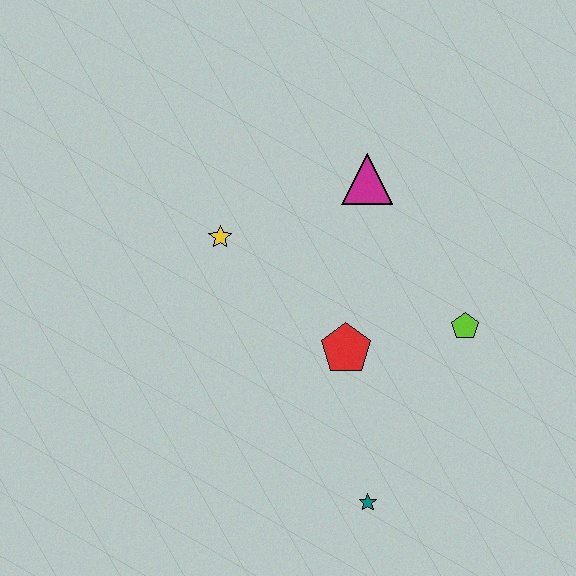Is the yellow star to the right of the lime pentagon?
No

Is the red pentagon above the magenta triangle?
No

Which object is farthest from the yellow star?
The teal star is farthest from the yellow star.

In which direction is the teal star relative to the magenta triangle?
The teal star is below the magenta triangle.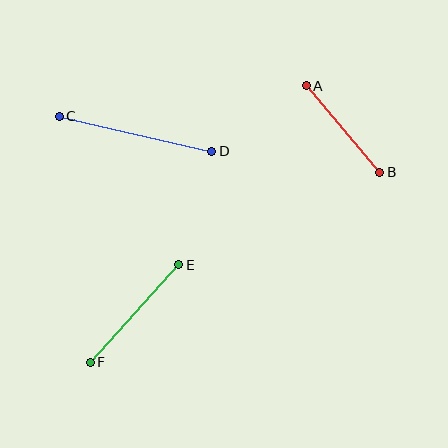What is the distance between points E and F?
The distance is approximately 132 pixels.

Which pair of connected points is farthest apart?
Points C and D are farthest apart.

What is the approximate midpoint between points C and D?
The midpoint is at approximately (135, 134) pixels.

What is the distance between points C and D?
The distance is approximately 157 pixels.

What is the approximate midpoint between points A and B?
The midpoint is at approximately (343, 129) pixels.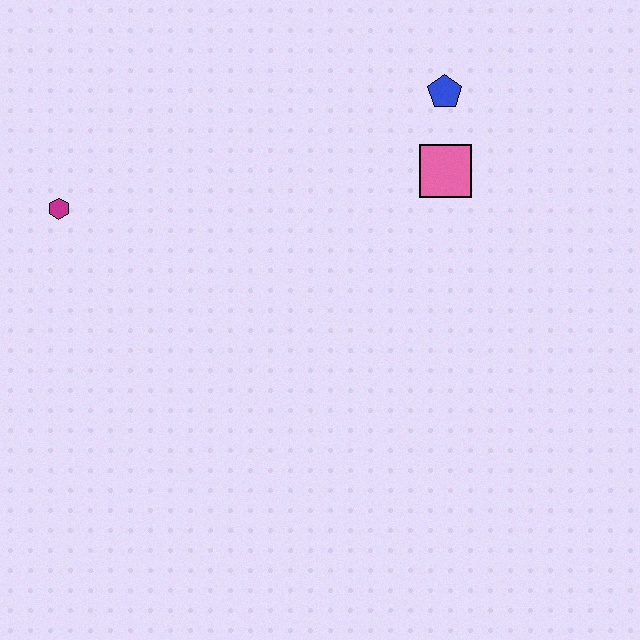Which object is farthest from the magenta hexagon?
The blue pentagon is farthest from the magenta hexagon.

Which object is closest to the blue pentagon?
The pink square is closest to the blue pentagon.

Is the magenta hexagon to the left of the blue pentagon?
Yes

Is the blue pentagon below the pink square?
No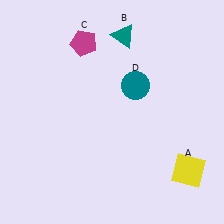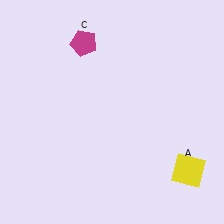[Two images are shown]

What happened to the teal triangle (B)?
The teal triangle (B) was removed in Image 2. It was in the top-right area of Image 1.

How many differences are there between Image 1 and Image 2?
There are 2 differences between the two images.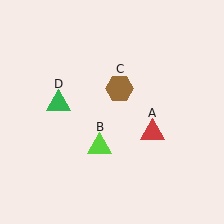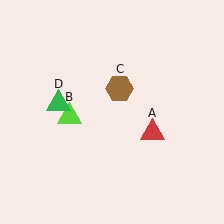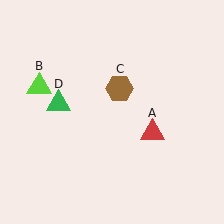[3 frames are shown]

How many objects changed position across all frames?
1 object changed position: lime triangle (object B).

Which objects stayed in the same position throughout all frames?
Red triangle (object A) and brown hexagon (object C) and green triangle (object D) remained stationary.